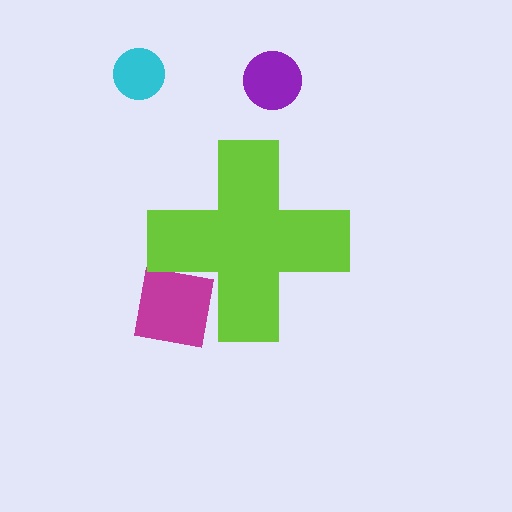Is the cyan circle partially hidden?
No, the cyan circle is fully visible.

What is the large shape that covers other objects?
A lime cross.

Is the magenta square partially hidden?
Yes, the magenta square is partially hidden behind the lime cross.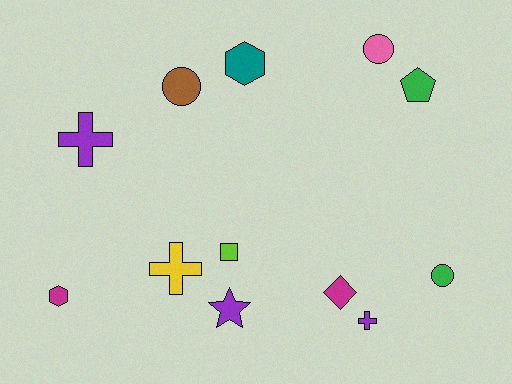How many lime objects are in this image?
There is 1 lime object.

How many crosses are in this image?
There are 3 crosses.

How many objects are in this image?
There are 12 objects.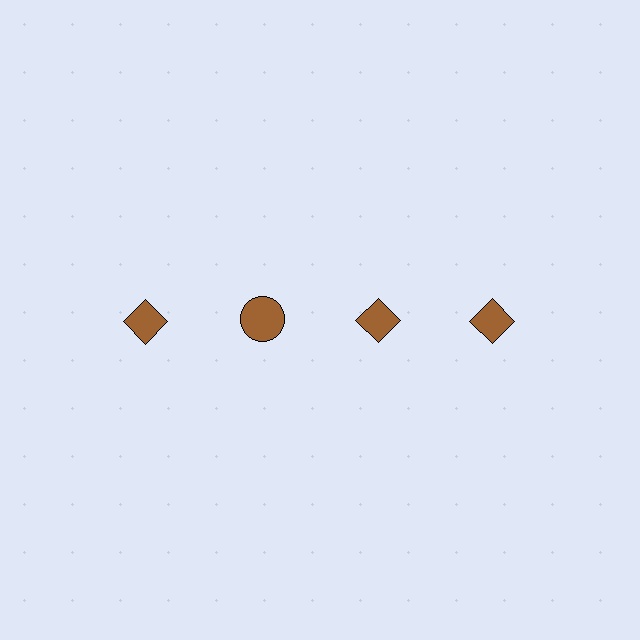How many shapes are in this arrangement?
There are 4 shapes arranged in a grid pattern.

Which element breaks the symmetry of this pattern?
The brown circle in the top row, second from left column breaks the symmetry. All other shapes are brown diamonds.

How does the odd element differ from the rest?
It has a different shape: circle instead of diamond.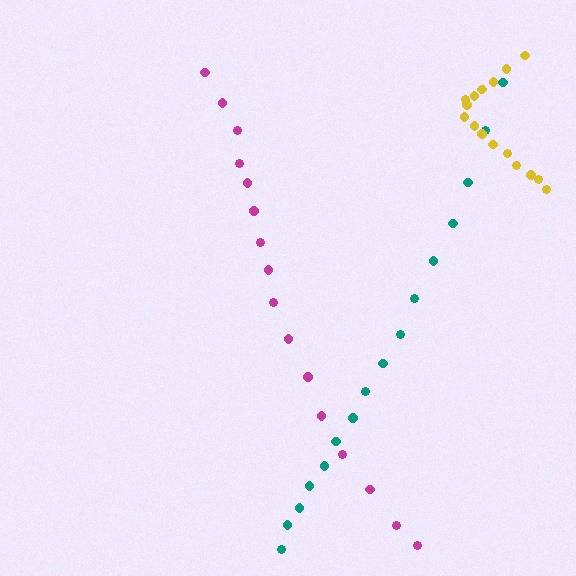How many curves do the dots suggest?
There are 3 distinct paths.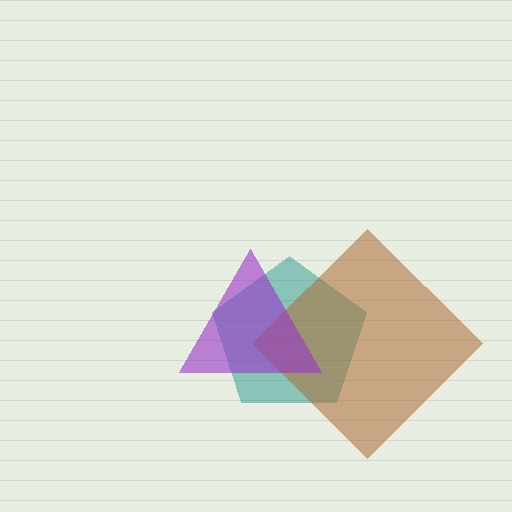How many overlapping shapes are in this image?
There are 3 overlapping shapes in the image.